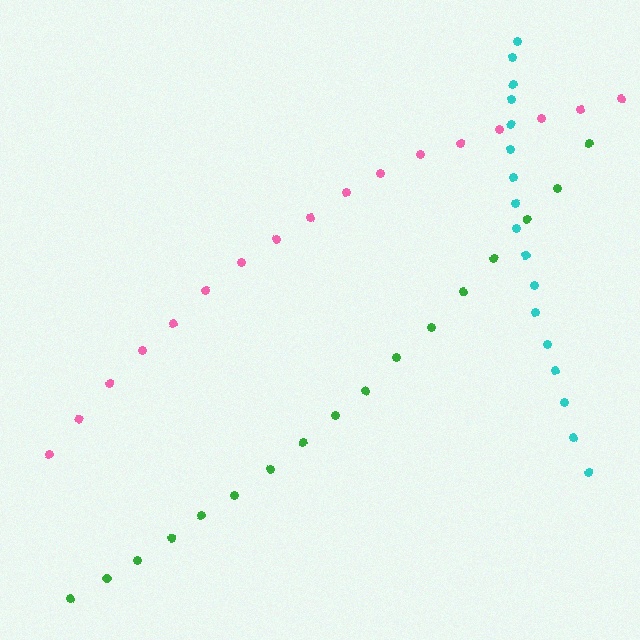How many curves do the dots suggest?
There are 3 distinct paths.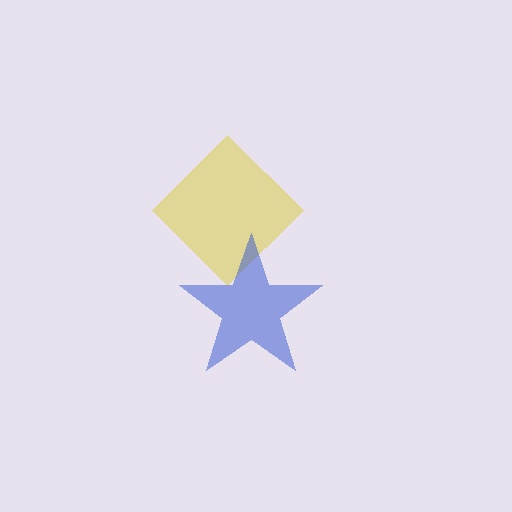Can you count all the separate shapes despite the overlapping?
Yes, there are 2 separate shapes.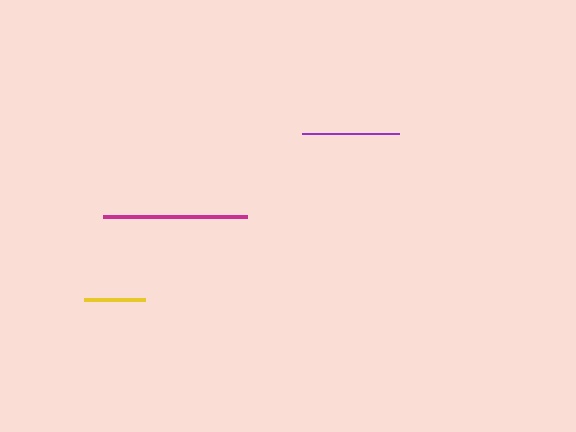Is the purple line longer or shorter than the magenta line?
The magenta line is longer than the purple line.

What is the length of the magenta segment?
The magenta segment is approximately 144 pixels long.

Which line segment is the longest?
The magenta line is the longest at approximately 144 pixels.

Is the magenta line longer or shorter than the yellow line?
The magenta line is longer than the yellow line.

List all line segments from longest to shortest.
From longest to shortest: magenta, purple, yellow.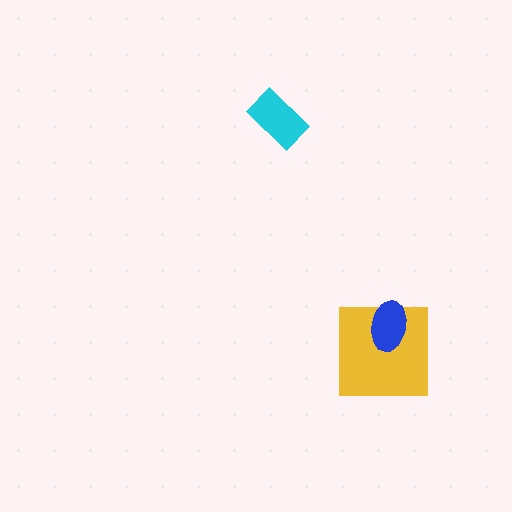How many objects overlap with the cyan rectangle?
0 objects overlap with the cyan rectangle.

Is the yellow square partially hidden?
Yes, it is partially covered by another shape.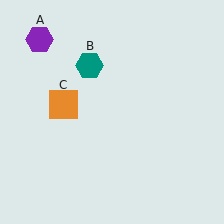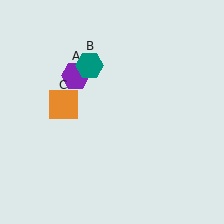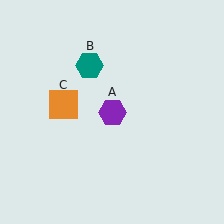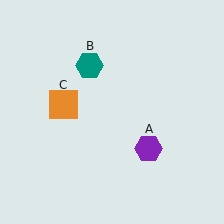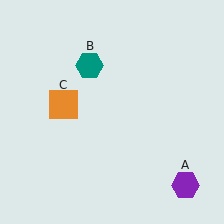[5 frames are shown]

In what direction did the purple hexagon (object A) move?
The purple hexagon (object A) moved down and to the right.